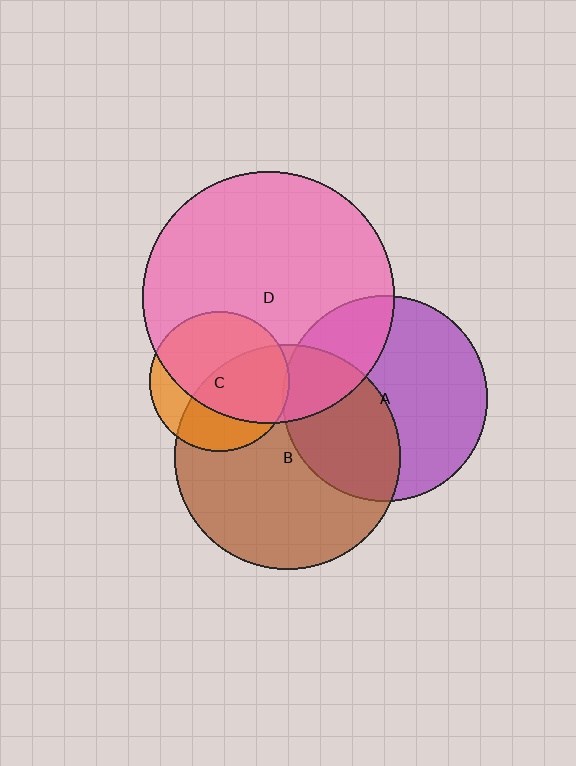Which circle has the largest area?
Circle D (pink).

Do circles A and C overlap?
Yes.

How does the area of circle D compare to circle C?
Approximately 3.3 times.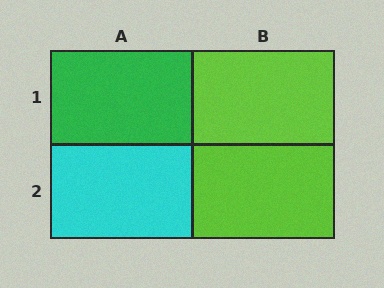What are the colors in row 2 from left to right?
Cyan, lime.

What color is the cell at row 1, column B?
Lime.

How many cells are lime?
2 cells are lime.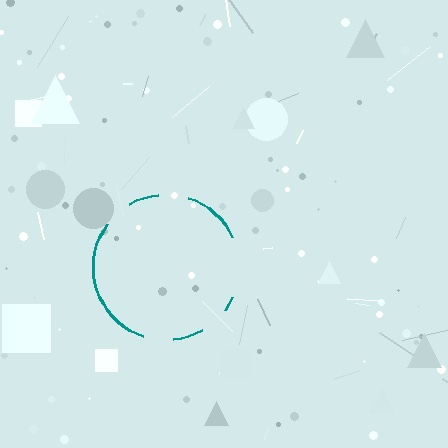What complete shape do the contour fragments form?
The contour fragments form a circle.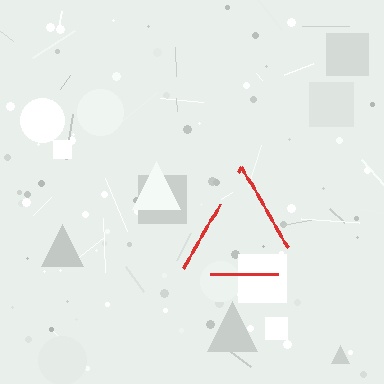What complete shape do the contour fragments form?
The contour fragments form a triangle.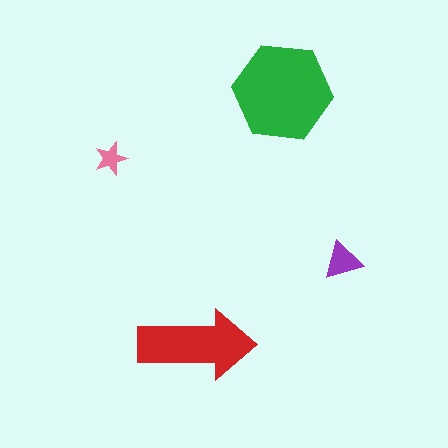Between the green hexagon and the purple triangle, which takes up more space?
The green hexagon.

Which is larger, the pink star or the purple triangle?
The purple triangle.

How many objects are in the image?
There are 4 objects in the image.